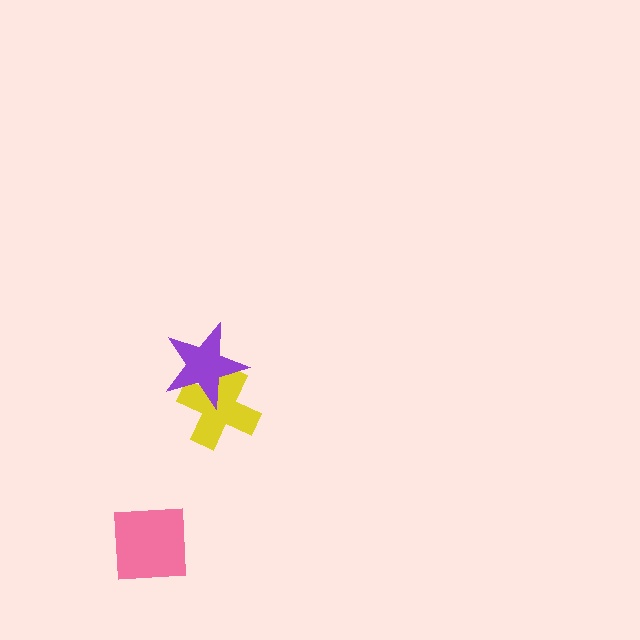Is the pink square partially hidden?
No, no other shape covers it.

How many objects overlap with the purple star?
1 object overlaps with the purple star.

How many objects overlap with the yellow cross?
1 object overlaps with the yellow cross.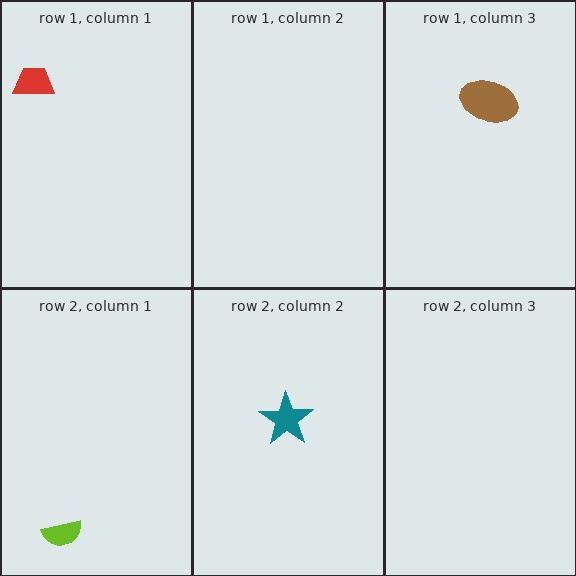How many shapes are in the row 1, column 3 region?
1.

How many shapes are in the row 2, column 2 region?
1.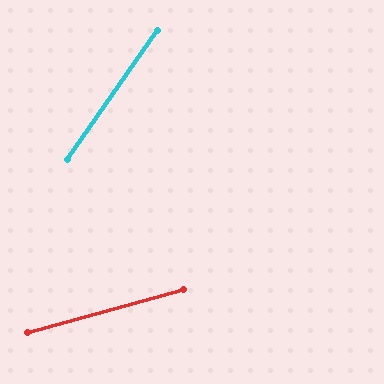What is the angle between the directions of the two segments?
Approximately 40 degrees.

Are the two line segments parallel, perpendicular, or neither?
Neither parallel nor perpendicular — they differ by about 40°.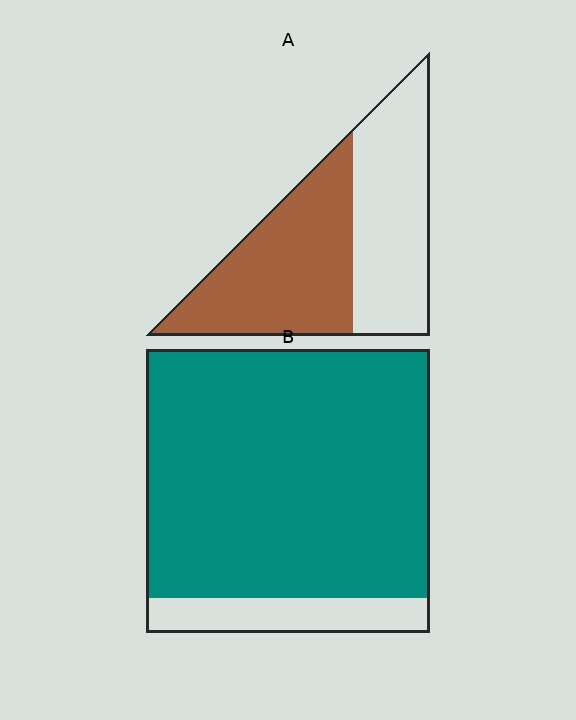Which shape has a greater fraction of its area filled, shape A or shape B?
Shape B.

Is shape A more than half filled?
Roughly half.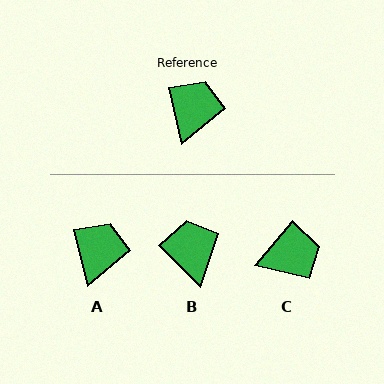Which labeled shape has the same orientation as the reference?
A.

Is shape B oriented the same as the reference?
No, it is off by about 32 degrees.